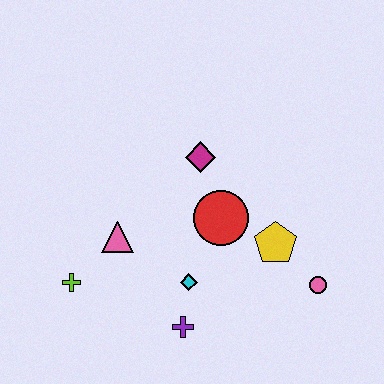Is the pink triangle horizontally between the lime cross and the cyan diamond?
Yes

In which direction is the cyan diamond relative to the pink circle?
The cyan diamond is to the left of the pink circle.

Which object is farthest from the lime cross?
The pink circle is farthest from the lime cross.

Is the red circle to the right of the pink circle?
No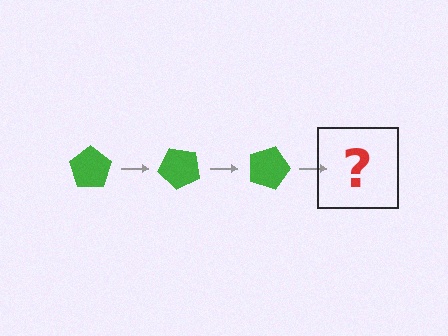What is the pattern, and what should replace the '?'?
The pattern is that the pentagon rotates 45 degrees each step. The '?' should be a green pentagon rotated 135 degrees.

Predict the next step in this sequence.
The next step is a green pentagon rotated 135 degrees.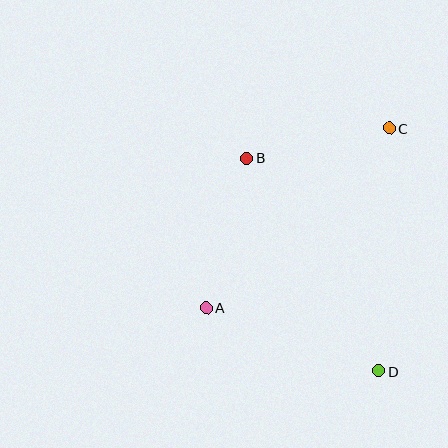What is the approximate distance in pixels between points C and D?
The distance between C and D is approximately 243 pixels.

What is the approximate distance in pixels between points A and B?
The distance between A and B is approximately 155 pixels.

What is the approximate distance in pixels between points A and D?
The distance between A and D is approximately 184 pixels.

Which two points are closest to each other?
Points B and C are closest to each other.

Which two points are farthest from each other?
Points A and C are farthest from each other.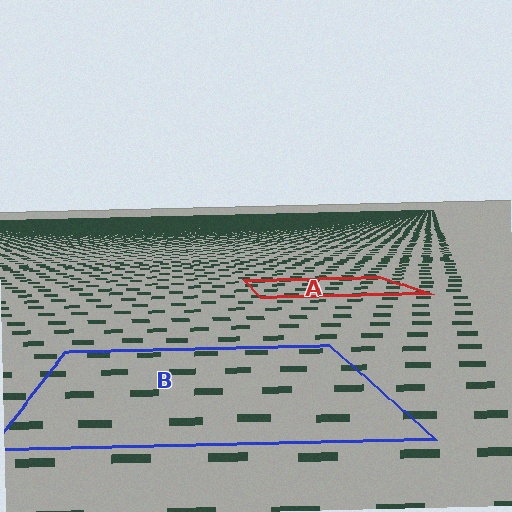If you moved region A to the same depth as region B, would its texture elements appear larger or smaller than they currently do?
They would appear larger. At a closer depth, the same texture elements are projected at a bigger on-screen size.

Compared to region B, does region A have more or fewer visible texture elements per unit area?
Region A has more texture elements per unit area — they are packed more densely because it is farther away.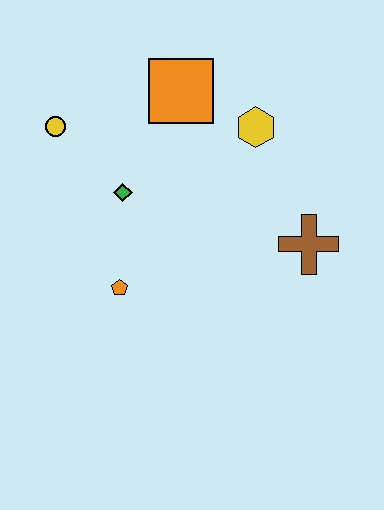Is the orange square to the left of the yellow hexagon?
Yes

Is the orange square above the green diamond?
Yes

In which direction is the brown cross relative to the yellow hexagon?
The brown cross is below the yellow hexagon.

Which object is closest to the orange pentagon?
The green diamond is closest to the orange pentagon.